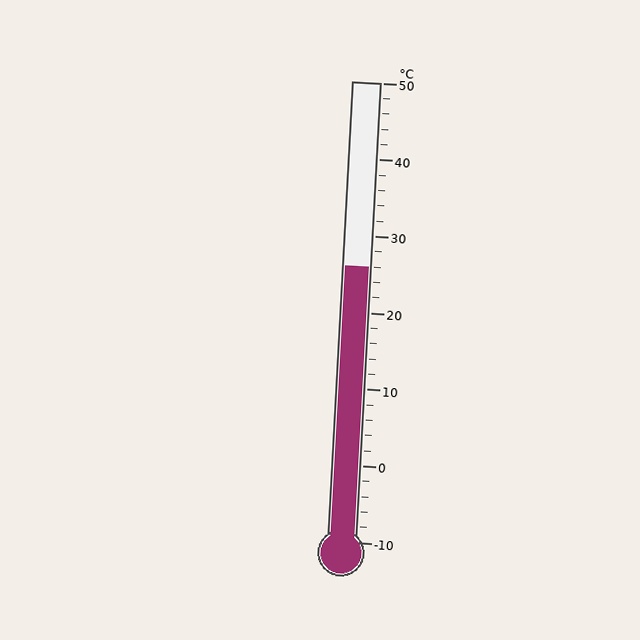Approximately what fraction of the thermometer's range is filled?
The thermometer is filled to approximately 60% of its range.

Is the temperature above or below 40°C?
The temperature is below 40°C.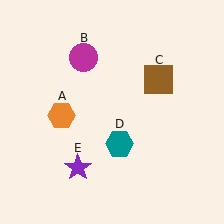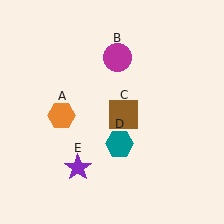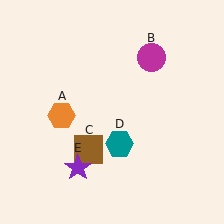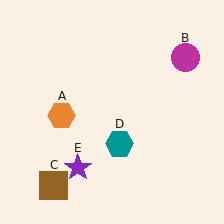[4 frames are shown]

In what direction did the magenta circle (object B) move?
The magenta circle (object B) moved right.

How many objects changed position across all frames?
2 objects changed position: magenta circle (object B), brown square (object C).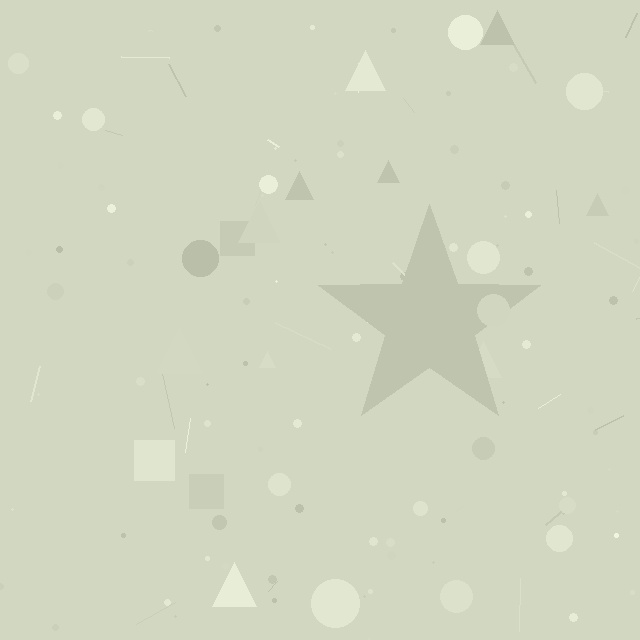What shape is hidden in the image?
A star is hidden in the image.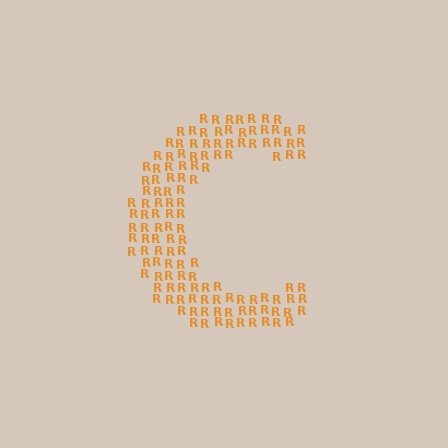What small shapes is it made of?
It is made of small letter R's.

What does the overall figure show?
The overall figure shows the letter C.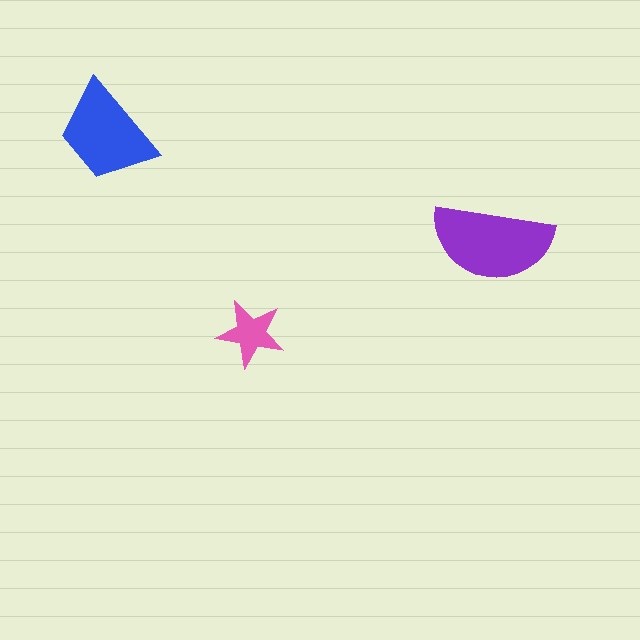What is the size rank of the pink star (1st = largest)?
3rd.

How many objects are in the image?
There are 3 objects in the image.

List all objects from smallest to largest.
The pink star, the blue trapezoid, the purple semicircle.